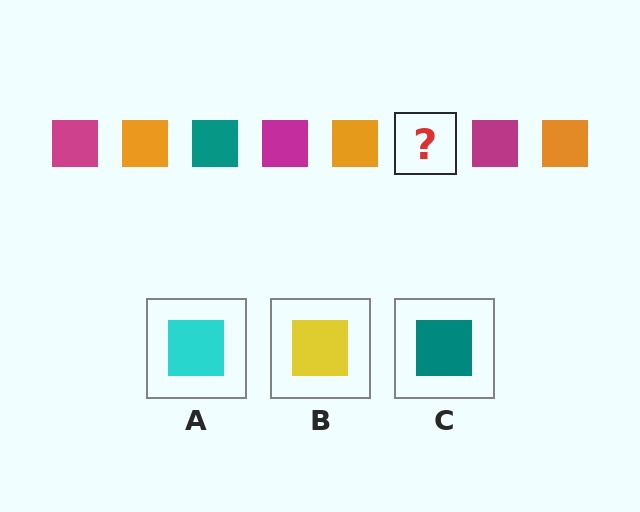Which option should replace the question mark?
Option C.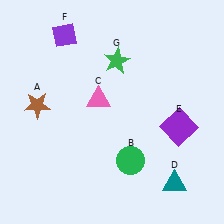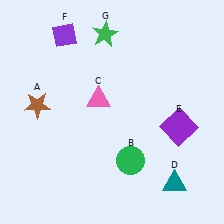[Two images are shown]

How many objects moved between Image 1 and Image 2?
1 object moved between the two images.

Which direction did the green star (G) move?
The green star (G) moved up.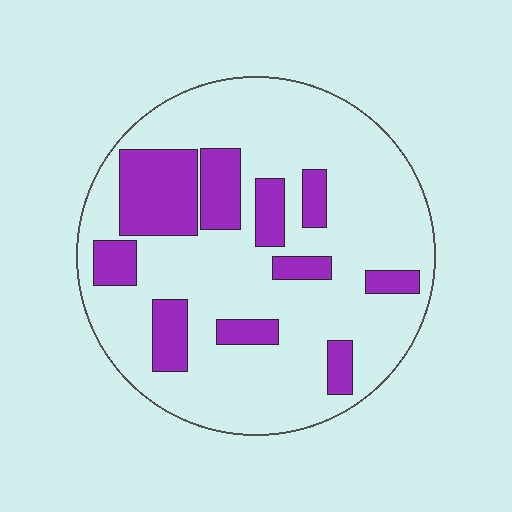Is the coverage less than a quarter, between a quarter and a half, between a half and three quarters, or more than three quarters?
Less than a quarter.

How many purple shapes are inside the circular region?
10.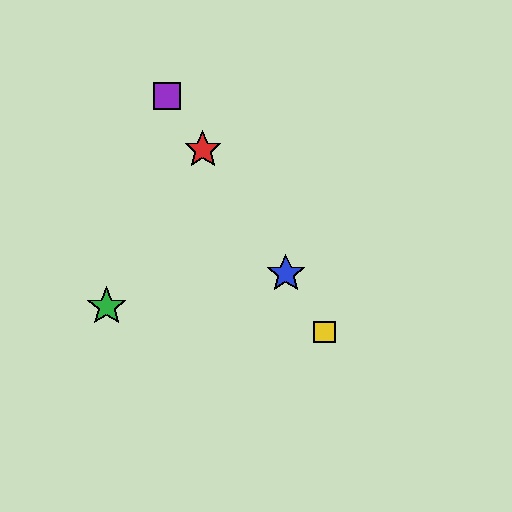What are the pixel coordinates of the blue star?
The blue star is at (286, 274).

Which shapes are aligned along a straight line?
The red star, the blue star, the yellow square, the purple square are aligned along a straight line.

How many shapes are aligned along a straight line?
4 shapes (the red star, the blue star, the yellow square, the purple square) are aligned along a straight line.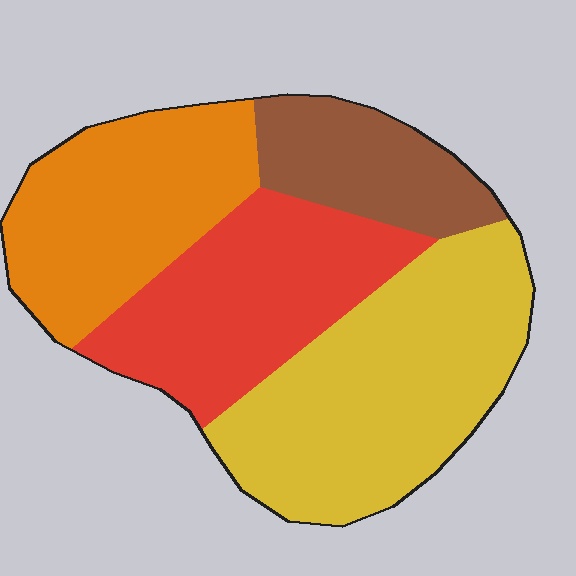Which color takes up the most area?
Yellow, at roughly 35%.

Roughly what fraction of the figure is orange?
Orange takes up about one quarter (1/4) of the figure.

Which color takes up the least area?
Brown, at roughly 15%.